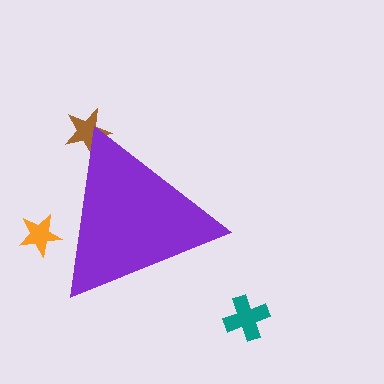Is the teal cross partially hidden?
No, the teal cross is fully visible.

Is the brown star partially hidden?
Yes, the brown star is partially hidden behind the purple triangle.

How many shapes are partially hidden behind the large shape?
2 shapes are partially hidden.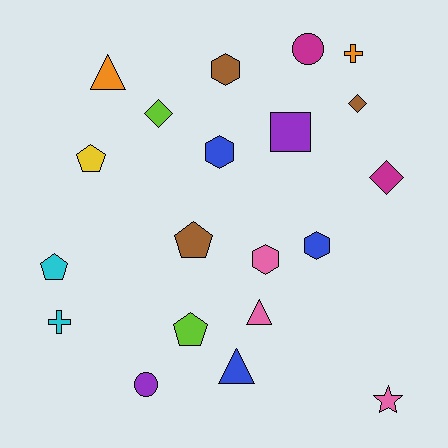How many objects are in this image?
There are 20 objects.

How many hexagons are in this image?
There are 4 hexagons.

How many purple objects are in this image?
There are 2 purple objects.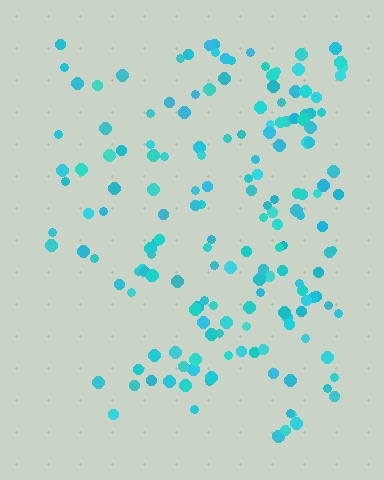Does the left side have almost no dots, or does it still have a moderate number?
Still a moderate number, just noticeably fewer than the right.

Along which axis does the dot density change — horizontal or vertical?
Horizontal.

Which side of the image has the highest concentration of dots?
The right.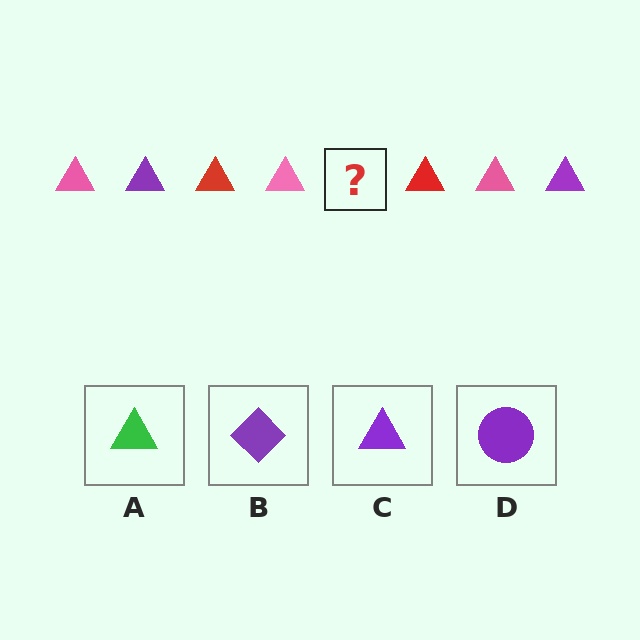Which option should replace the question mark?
Option C.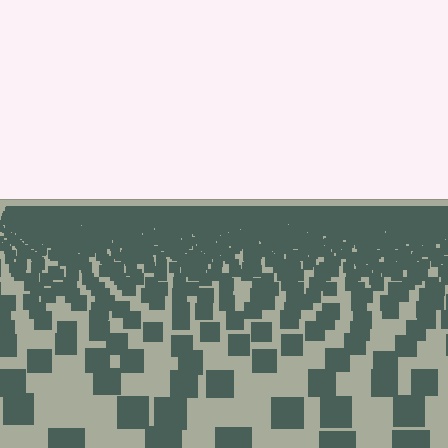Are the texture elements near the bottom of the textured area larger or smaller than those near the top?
Larger. Near the bottom, elements are closer to the viewer and appear at a bigger on-screen size.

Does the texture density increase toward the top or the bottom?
Density increases toward the top.